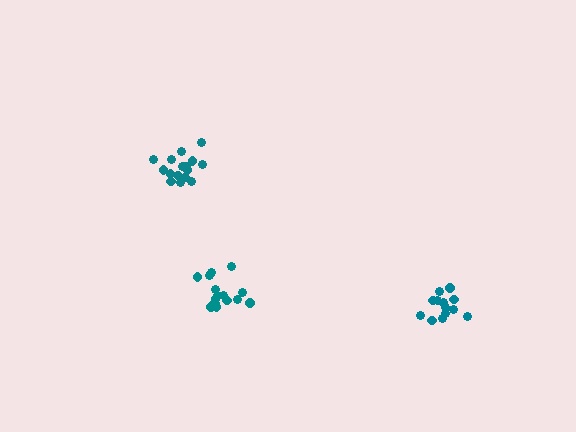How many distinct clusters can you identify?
There are 3 distinct clusters.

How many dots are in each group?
Group 1: 16 dots, Group 2: 14 dots, Group 3: 16 dots (46 total).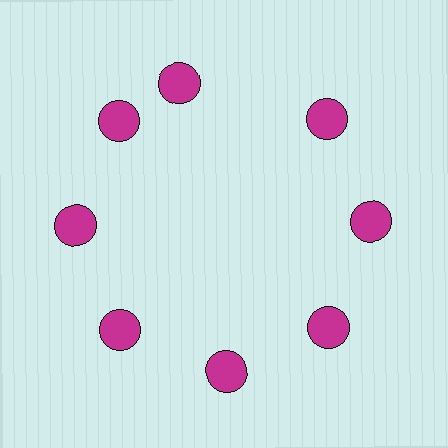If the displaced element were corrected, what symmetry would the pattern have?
It would have 8-fold rotational symmetry — the pattern would map onto itself every 45 degrees.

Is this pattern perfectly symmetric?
No. The 8 magenta circles are arranged in a ring, but one element near the 12 o'clock position is rotated out of alignment along the ring, breaking the 8-fold rotational symmetry.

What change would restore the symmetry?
The symmetry would be restored by rotating it back into even spacing with its neighbors so that all 8 circles sit at equal angles and equal distance from the center.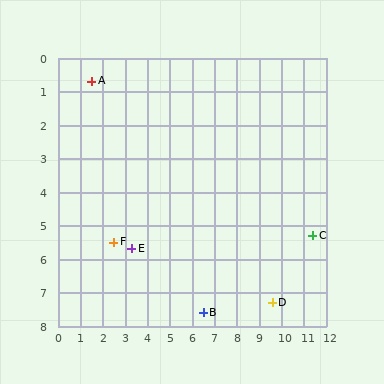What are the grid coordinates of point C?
Point C is at approximately (11.4, 5.3).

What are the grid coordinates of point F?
Point F is at approximately (2.5, 5.5).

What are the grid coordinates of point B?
Point B is at approximately (6.5, 7.6).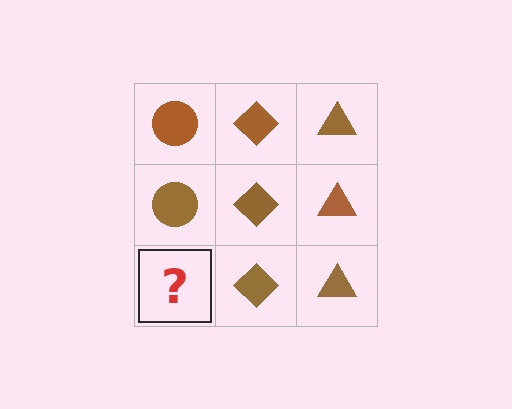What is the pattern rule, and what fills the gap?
The rule is that each column has a consistent shape. The gap should be filled with a brown circle.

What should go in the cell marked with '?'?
The missing cell should contain a brown circle.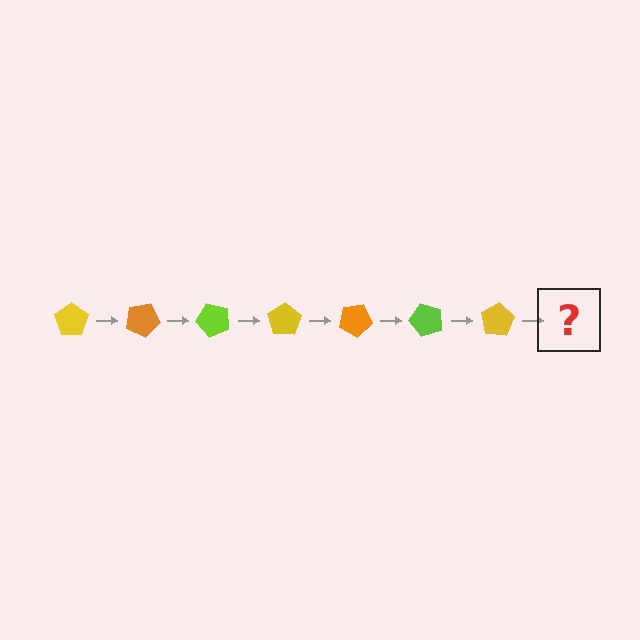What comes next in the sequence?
The next element should be an orange pentagon, rotated 175 degrees from the start.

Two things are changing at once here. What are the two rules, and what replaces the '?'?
The two rules are that it rotates 25 degrees each step and the color cycles through yellow, orange, and lime. The '?' should be an orange pentagon, rotated 175 degrees from the start.